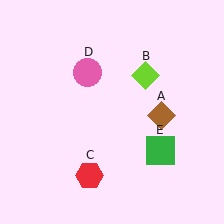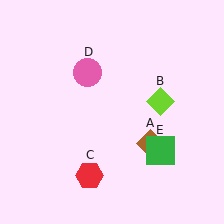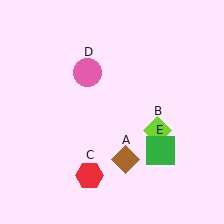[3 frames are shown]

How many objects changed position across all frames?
2 objects changed position: brown diamond (object A), lime diamond (object B).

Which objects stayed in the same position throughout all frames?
Red hexagon (object C) and pink circle (object D) and green square (object E) remained stationary.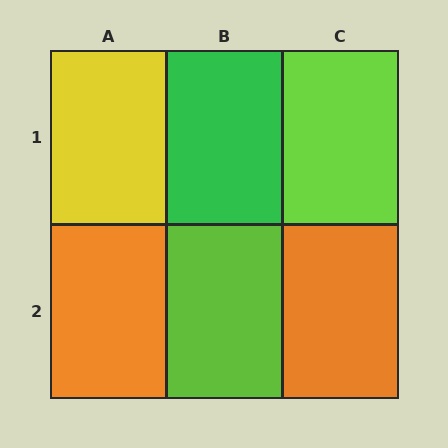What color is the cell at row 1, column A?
Yellow.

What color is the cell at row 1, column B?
Green.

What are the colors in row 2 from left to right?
Orange, lime, orange.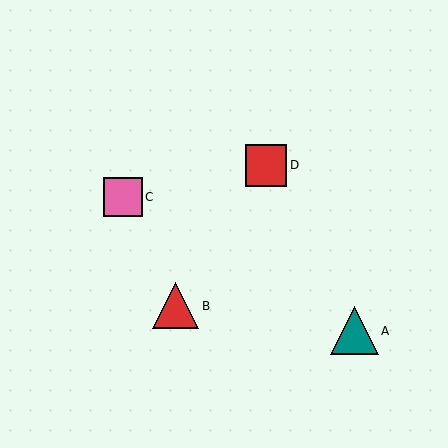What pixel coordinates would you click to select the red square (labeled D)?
Click at (266, 165) to select the red square D.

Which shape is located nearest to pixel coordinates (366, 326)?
The teal triangle (labeled A) at (354, 331) is nearest to that location.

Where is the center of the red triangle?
The center of the red triangle is at (176, 306).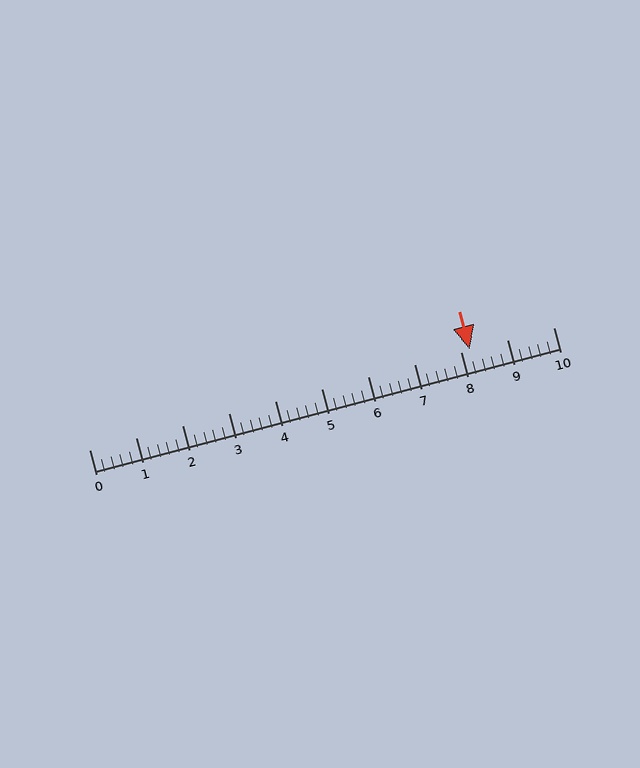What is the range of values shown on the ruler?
The ruler shows values from 0 to 10.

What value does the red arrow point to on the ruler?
The red arrow points to approximately 8.2.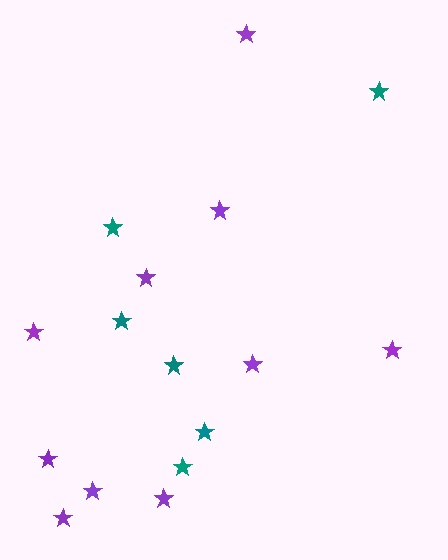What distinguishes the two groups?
There are 2 groups: one group of teal stars (6) and one group of purple stars (10).